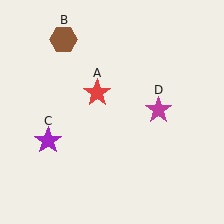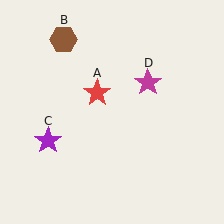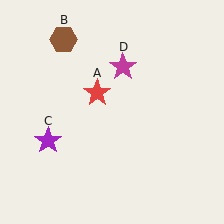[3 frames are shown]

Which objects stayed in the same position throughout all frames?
Red star (object A) and brown hexagon (object B) and purple star (object C) remained stationary.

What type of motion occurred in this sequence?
The magenta star (object D) rotated counterclockwise around the center of the scene.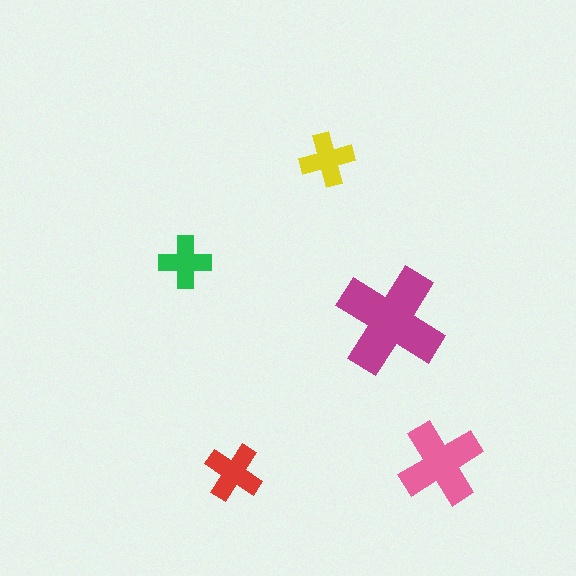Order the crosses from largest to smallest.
the magenta one, the pink one, the red one, the yellow one, the green one.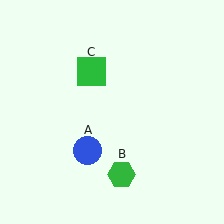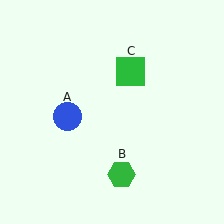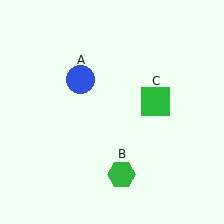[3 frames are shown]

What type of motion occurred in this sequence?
The blue circle (object A), green square (object C) rotated clockwise around the center of the scene.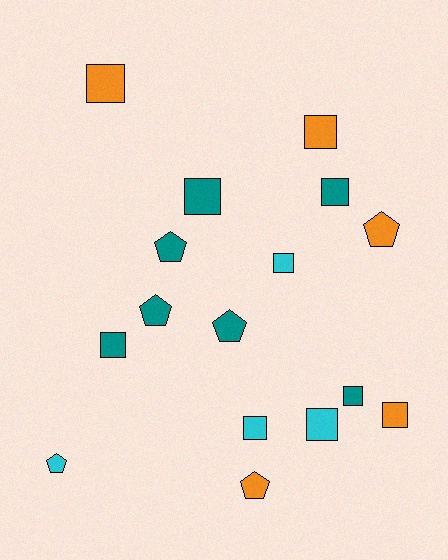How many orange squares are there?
There are 3 orange squares.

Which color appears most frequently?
Teal, with 7 objects.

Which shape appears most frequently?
Square, with 10 objects.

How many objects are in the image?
There are 16 objects.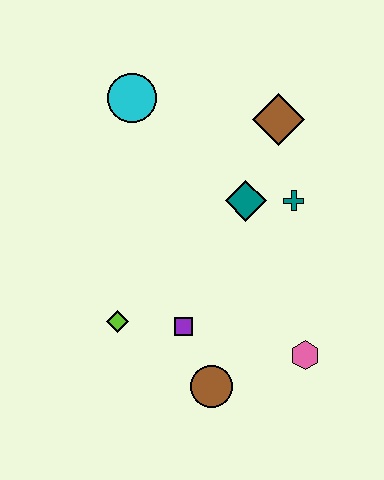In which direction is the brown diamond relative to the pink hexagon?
The brown diamond is above the pink hexagon.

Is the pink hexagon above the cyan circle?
No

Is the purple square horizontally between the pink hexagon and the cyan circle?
Yes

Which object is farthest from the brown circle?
The cyan circle is farthest from the brown circle.